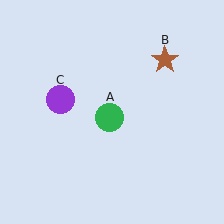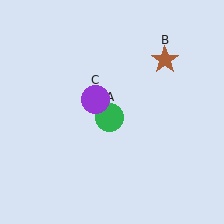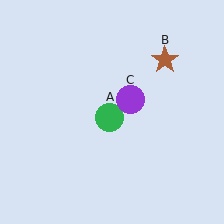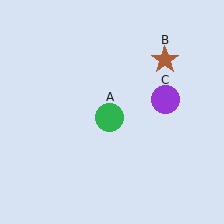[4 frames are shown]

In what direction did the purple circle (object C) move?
The purple circle (object C) moved right.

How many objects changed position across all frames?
1 object changed position: purple circle (object C).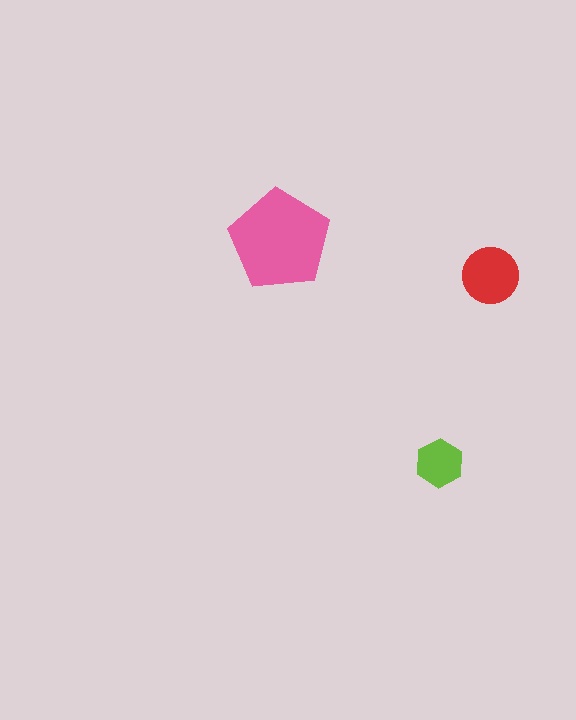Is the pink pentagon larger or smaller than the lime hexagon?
Larger.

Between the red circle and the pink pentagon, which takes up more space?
The pink pentagon.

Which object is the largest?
The pink pentagon.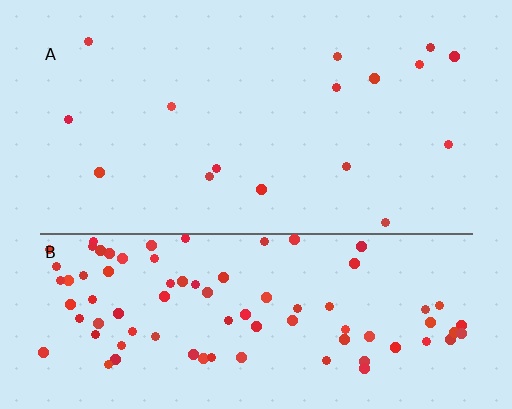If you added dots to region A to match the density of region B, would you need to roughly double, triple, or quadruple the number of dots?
Approximately quadruple.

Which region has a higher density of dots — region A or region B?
B (the bottom).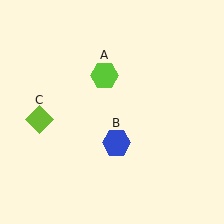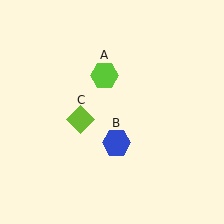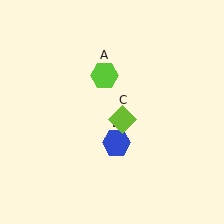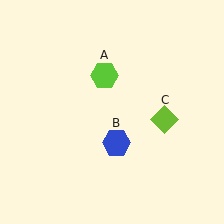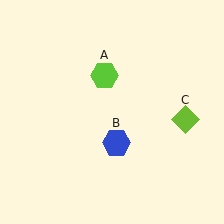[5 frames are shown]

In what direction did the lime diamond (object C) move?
The lime diamond (object C) moved right.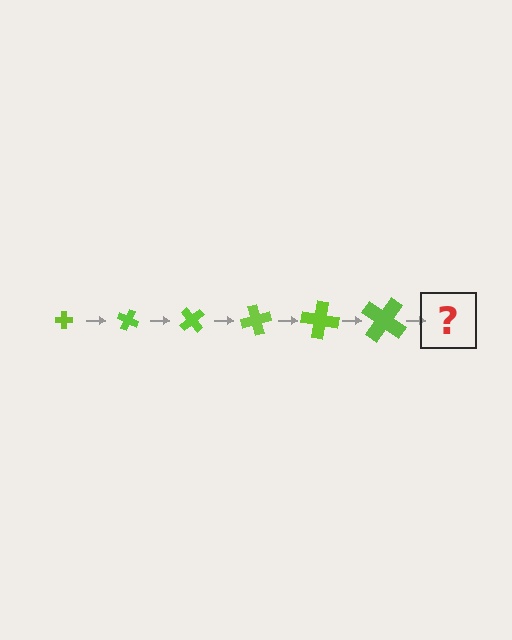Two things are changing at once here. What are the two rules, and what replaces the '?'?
The two rules are that the cross grows larger each step and it rotates 25 degrees each step. The '?' should be a cross, larger than the previous one and rotated 150 degrees from the start.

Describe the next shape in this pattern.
It should be a cross, larger than the previous one and rotated 150 degrees from the start.